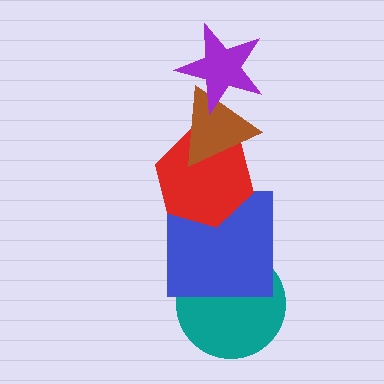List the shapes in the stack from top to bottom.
From top to bottom: the purple star, the brown triangle, the red hexagon, the blue square, the teal circle.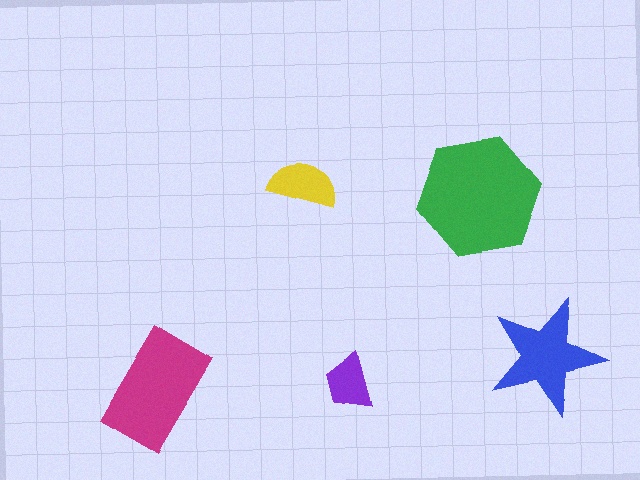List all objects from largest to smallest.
The green hexagon, the magenta rectangle, the blue star, the yellow semicircle, the purple trapezoid.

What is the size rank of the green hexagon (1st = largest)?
1st.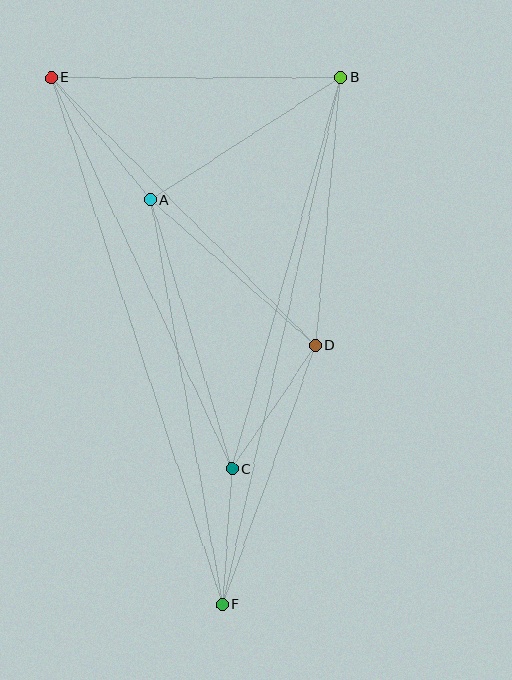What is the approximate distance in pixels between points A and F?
The distance between A and F is approximately 411 pixels.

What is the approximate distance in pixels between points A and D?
The distance between A and D is approximately 220 pixels.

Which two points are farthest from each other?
Points E and F are farthest from each other.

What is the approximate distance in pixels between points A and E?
The distance between A and E is approximately 158 pixels.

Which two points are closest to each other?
Points C and F are closest to each other.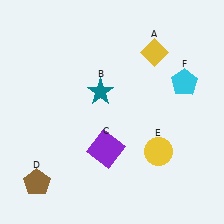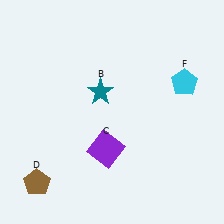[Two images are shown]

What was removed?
The yellow circle (E), the yellow diamond (A) were removed in Image 2.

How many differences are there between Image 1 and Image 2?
There are 2 differences between the two images.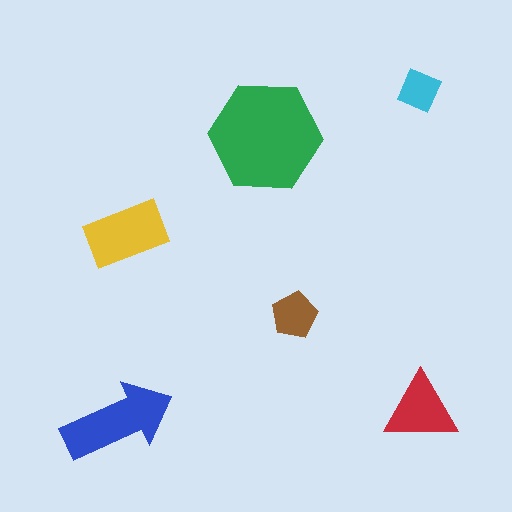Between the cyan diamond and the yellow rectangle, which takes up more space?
The yellow rectangle.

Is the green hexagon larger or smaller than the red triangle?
Larger.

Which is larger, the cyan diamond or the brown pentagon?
The brown pentagon.